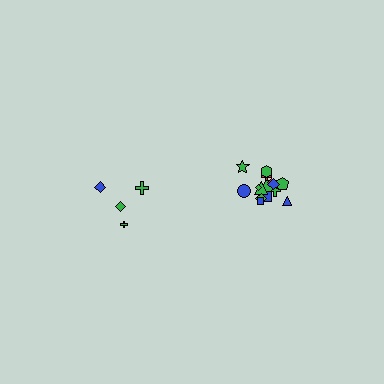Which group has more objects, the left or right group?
The right group.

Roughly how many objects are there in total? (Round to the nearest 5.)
Roughly 20 objects in total.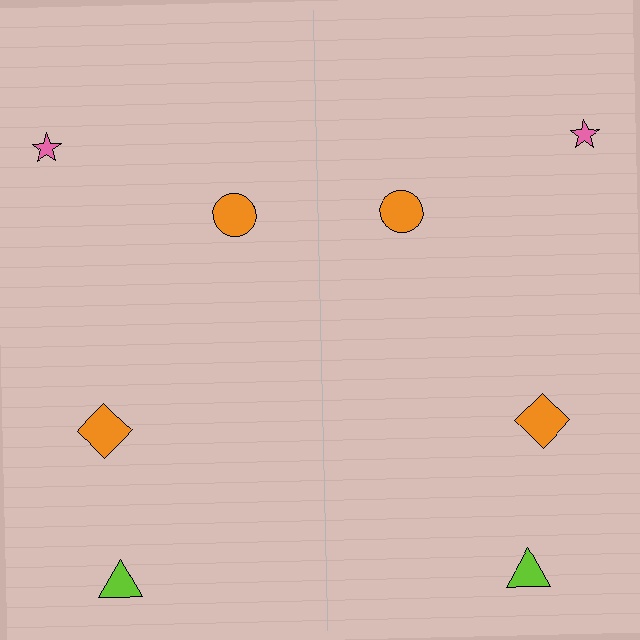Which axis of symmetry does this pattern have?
The pattern has a vertical axis of symmetry running through the center of the image.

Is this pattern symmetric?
Yes, this pattern has bilateral (reflection) symmetry.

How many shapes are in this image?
There are 8 shapes in this image.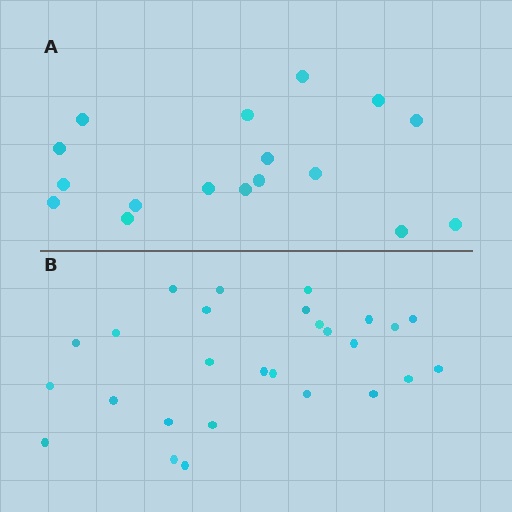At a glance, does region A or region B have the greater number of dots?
Region B (the bottom region) has more dots.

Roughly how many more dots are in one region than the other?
Region B has roughly 10 or so more dots than region A.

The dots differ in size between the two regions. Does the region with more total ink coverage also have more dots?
No. Region A has more total ink coverage because its dots are larger, but region B actually contains more individual dots. Total area can be misleading — the number of items is what matters here.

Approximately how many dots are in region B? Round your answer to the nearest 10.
About 30 dots. (The exact count is 27, which rounds to 30.)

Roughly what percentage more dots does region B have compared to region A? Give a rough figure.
About 60% more.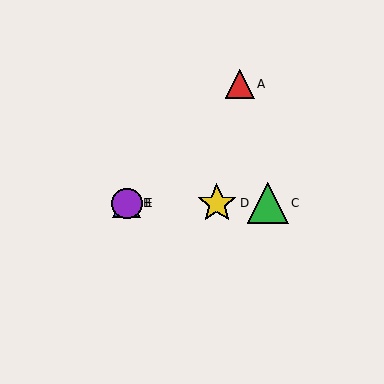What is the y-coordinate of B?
Object B is at y≈203.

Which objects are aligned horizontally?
Objects B, C, D, E are aligned horizontally.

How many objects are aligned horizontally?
4 objects (B, C, D, E) are aligned horizontally.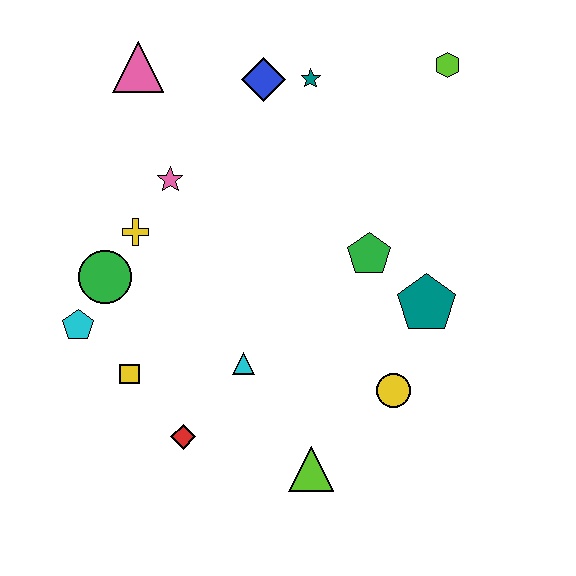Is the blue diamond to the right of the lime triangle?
No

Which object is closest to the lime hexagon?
The teal star is closest to the lime hexagon.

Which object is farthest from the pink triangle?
The lime triangle is farthest from the pink triangle.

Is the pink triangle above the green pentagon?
Yes